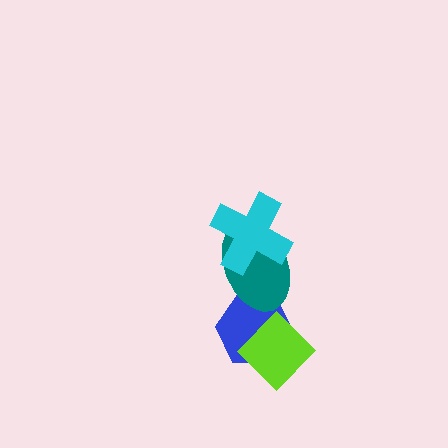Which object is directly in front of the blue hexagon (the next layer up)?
The lime diamond is directly in front of the blue hexagon.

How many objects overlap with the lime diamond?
1 object overlaps with the lime diamond.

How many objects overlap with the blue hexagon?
2 objects overlap with the blue hexagon.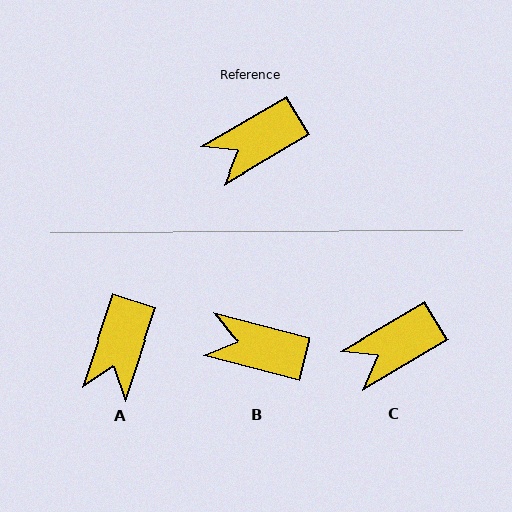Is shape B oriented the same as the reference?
No, it is off by about 45 degrees.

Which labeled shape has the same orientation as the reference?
C.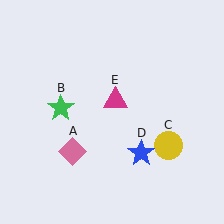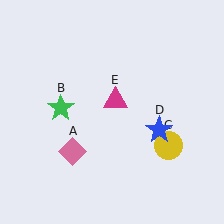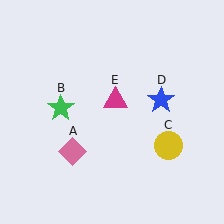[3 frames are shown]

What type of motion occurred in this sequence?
The blue star (object D) rotated counterclockwise around the center of the scene.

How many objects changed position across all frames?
1 object changed position: blue star (object D).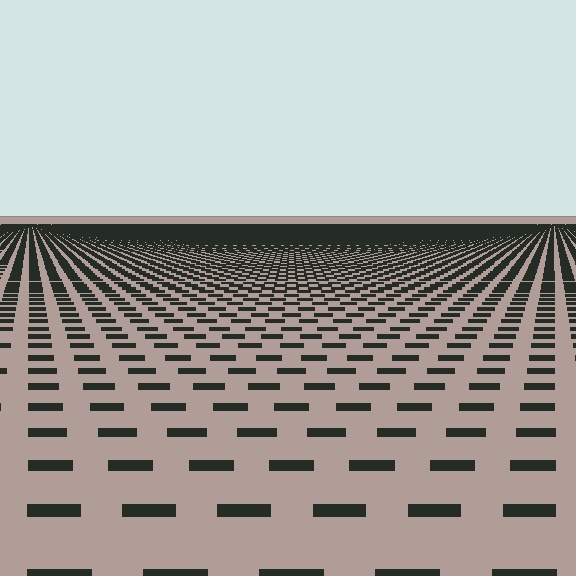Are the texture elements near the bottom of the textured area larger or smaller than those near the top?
Larger. Near the bottom, elements are closer to the viewer and appear at a bigger on-screen size.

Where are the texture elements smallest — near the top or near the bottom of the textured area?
Near the top.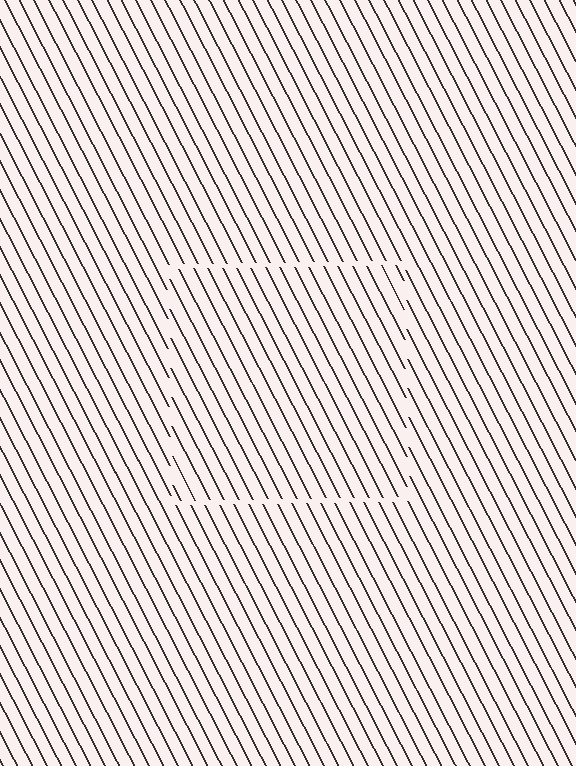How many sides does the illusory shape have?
4 sides — the line-ends trace a square.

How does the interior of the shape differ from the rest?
The interior of the shape contains the same grating, shifted by half a period — the contour is defined by the phase discontinuity where line-ends from the inner and outer gratings abut.